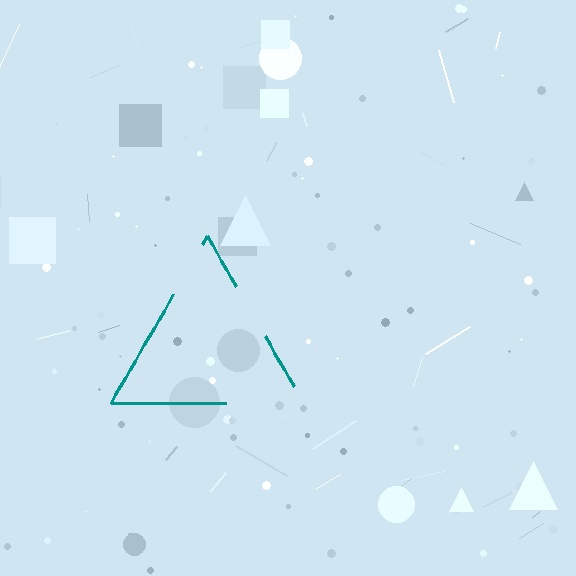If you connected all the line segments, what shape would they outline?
They would outline a triangle.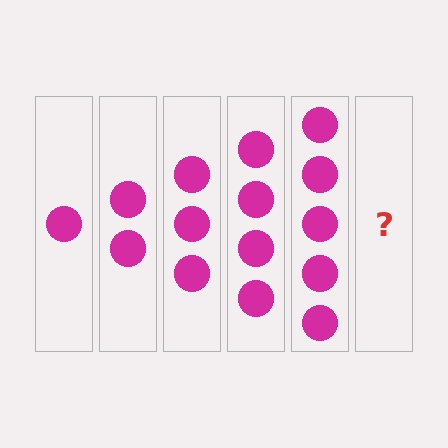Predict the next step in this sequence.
The next step is 6 circles.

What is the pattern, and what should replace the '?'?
The pattern is that each step adds one more circle. The '?' should be 6 circles.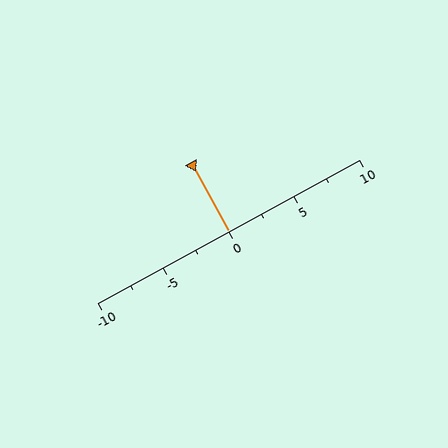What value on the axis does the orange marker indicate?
The marker indicates approximately 0.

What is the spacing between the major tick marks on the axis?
The major ticks are spaced 5 apart.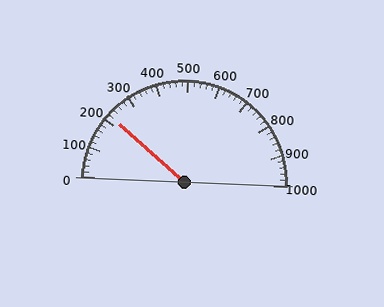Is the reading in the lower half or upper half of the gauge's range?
The reading is in the lower half of the range (0 to 1000).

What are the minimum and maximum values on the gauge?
The gauge ranges from 0 to 1000.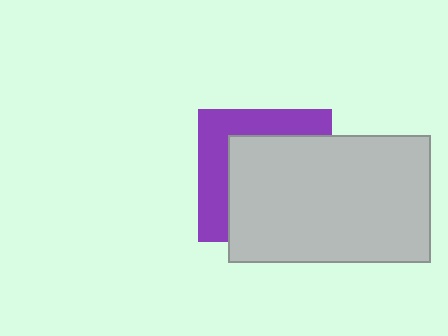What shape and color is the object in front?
The object in front is a light gray rectangle.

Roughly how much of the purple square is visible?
A small part of it is visible (roughly 38%).